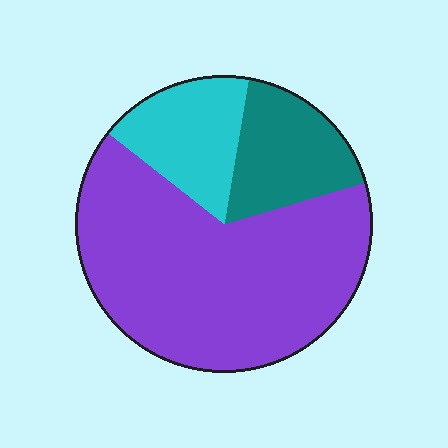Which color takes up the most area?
Purple, at roughly 65%.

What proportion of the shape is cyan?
Cyan covers about 15% of the shape.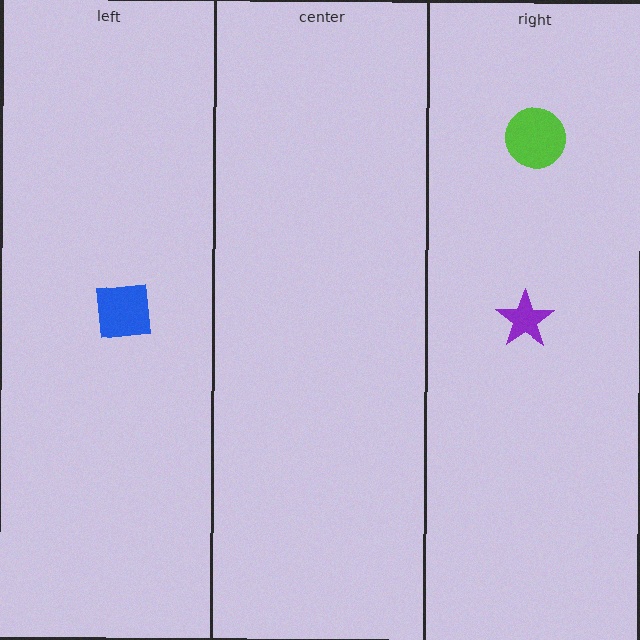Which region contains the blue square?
The left region.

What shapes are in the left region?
The blue square.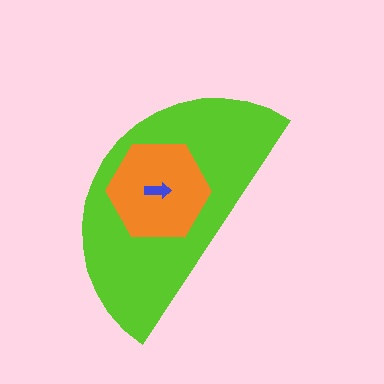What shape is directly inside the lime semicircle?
The orange hexagon.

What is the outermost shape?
The lime semicircle.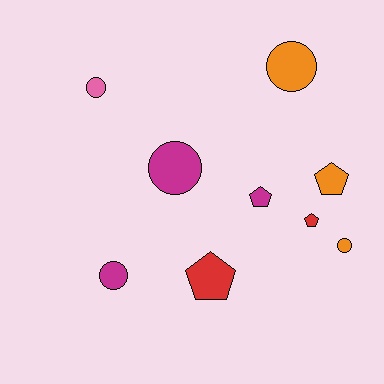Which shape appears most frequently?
Circle, with 5 objects.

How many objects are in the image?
There are 9 objects.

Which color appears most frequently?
Orange, with 3 objects.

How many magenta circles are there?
There are 2 magenta circles.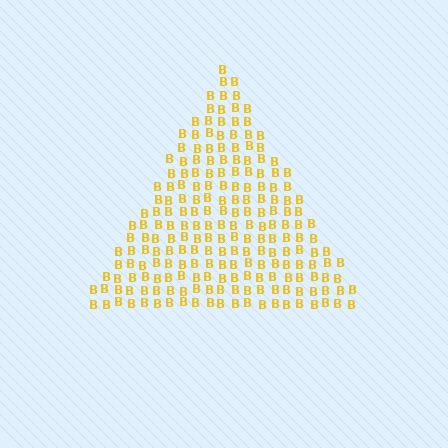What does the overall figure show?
The overall figure shows a triangle.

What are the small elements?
The small elements are letter B's.